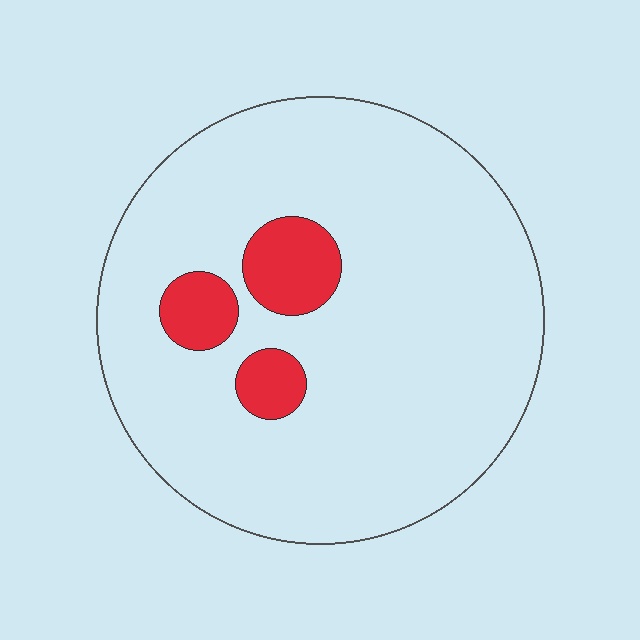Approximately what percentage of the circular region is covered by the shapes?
Approximately 10%.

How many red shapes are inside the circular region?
3.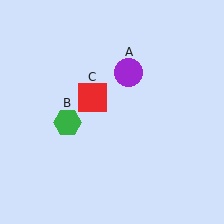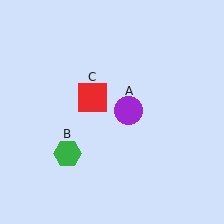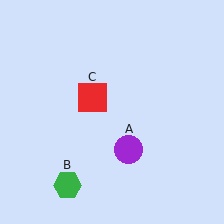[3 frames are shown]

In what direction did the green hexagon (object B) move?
The green hexagon (object B) moved down.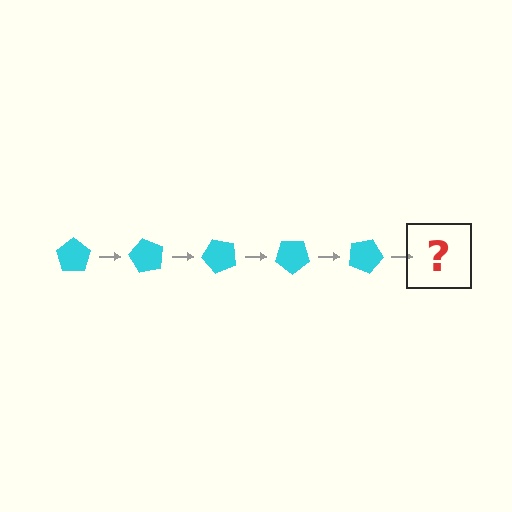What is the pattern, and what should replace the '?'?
The pattern is that the pentagon rotates 60 degrees each step. The '?' should be a cyan pentagon rotated 300 degrees.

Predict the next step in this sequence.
The next step is a cyan pentagon rotated 300 degrees.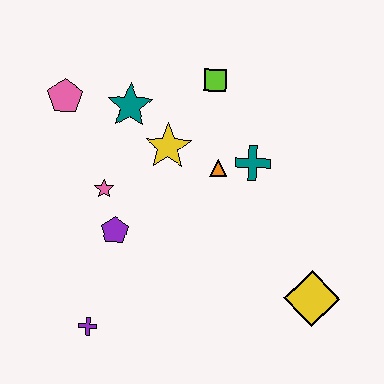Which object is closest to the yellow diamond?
The teal cross is closest to the yellow diamond.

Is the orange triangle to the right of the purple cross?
Yes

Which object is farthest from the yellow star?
The yellow diamond is farthest from the yellow star.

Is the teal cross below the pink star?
No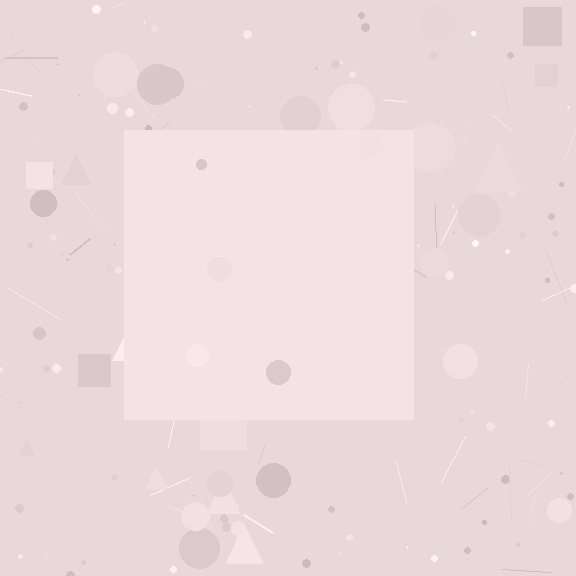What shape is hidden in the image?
A square is hidden in the image.